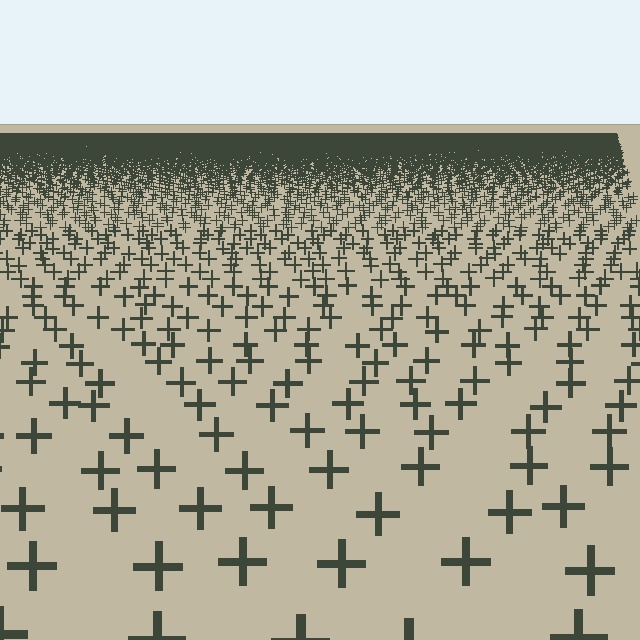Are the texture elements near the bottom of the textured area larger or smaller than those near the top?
Larger. Near the bottom, elements are closer to the viewer and appear at a bigger on-screen size.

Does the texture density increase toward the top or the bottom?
Density increases toward the top.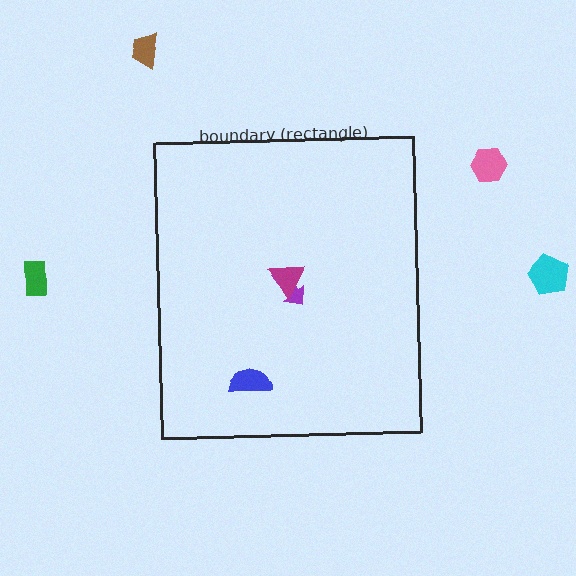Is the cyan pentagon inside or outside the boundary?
Outside.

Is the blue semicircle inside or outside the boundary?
Inside.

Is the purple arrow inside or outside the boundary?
Inside.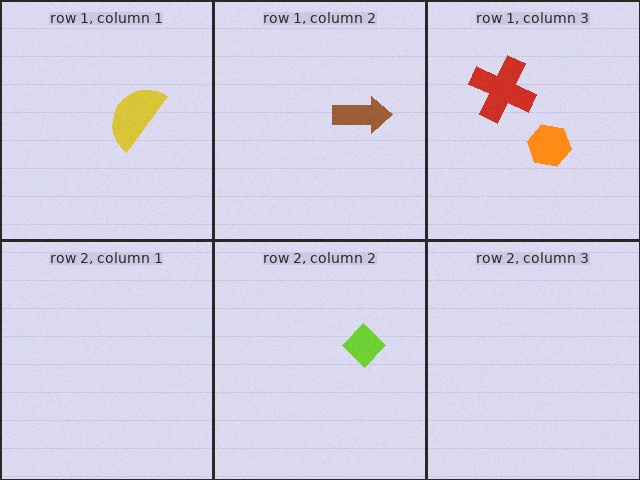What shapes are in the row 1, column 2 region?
The brown arrow.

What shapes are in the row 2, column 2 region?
The lime diamond.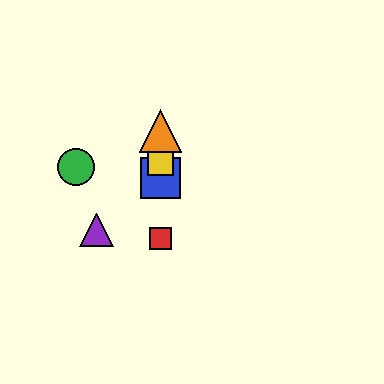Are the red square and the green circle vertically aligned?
No, the red square is at x≈161 and the green circle is at x≈76.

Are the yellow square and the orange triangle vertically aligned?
Yes, both are at x≈161.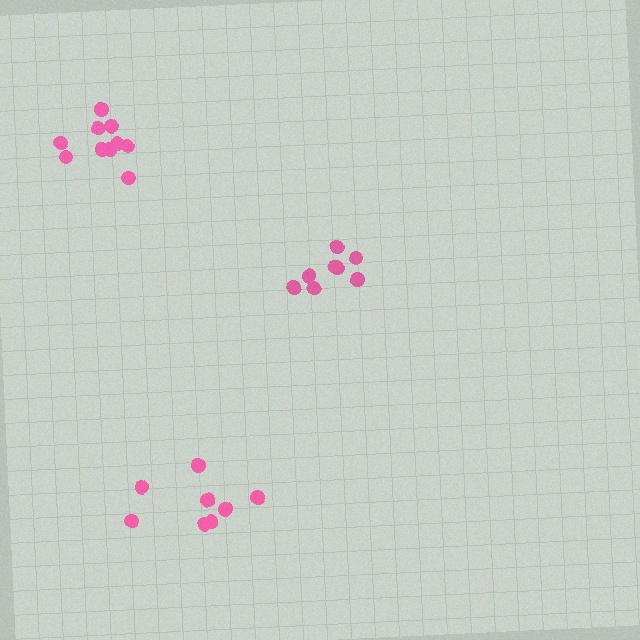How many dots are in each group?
Group 1: 8 dots, Group 2: 8 dots, Group 3: 10 dots (26 total).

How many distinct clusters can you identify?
There are 3 distinct clusters.